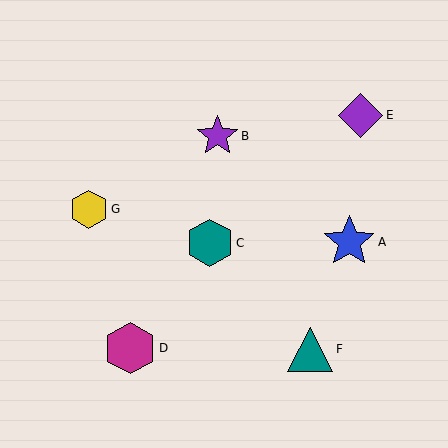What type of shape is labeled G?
Shape G is a yellow hexagon.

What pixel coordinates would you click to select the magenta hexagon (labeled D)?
Click at (130, 348) to select the magenta hexagon D.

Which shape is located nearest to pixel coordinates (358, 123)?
The purple diamond (labeled E) at (361, 116) is nearest to that location.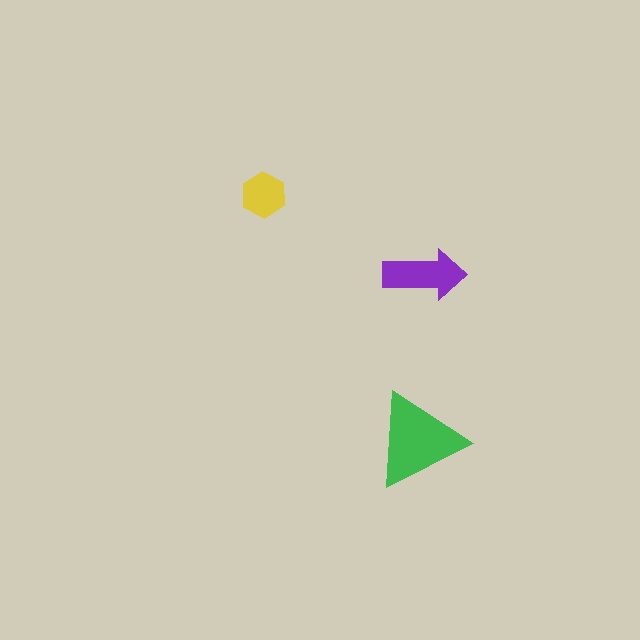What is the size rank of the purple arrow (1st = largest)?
2nd.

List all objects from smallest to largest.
The yellow hexagon, the purple arrow, the green triangle.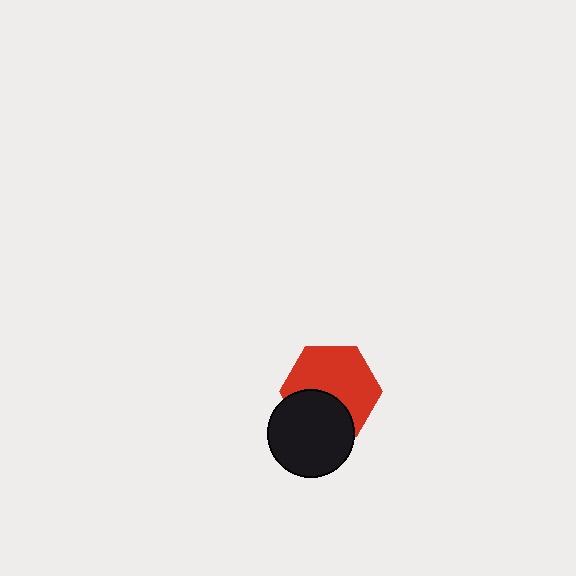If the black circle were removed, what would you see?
You would see the complete red hexagon.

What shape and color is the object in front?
The object in front is a black circle.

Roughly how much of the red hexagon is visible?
About half of it is visible (roughly 64%).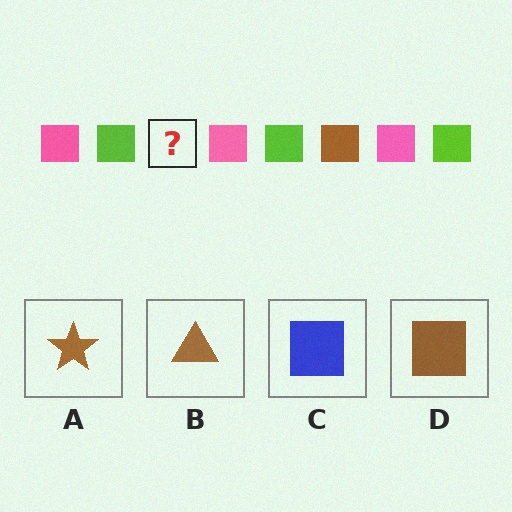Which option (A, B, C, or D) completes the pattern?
D.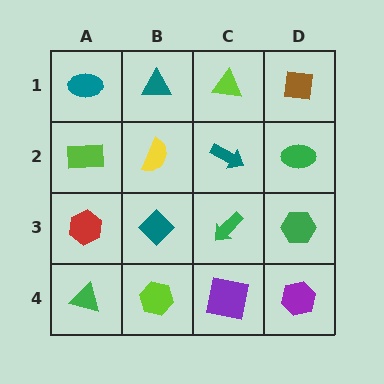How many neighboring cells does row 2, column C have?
4.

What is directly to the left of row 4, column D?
A purple square.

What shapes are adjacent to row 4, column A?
A red hexagon (row 3, column A), a lime hexagon (row 4, column B).